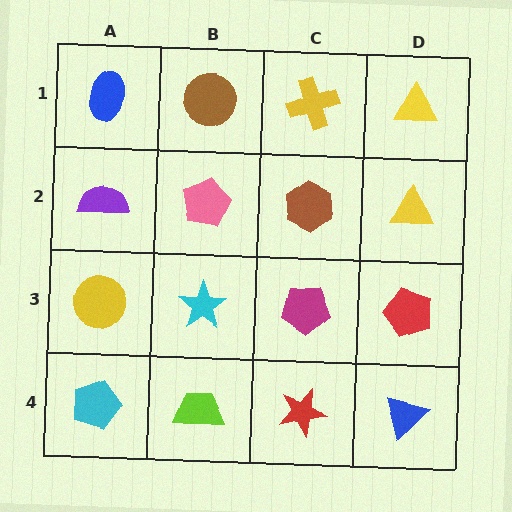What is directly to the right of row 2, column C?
A yellow triangle.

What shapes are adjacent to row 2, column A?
A blue ellipse (row 1, column A), a yellow circle (row 3, column A), a pink pentagon (row 2, column B).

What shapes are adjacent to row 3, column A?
A purple semicircle (row 2, column A), a cyan pentagon (row 4, column A), a cyan star (row 3, column B).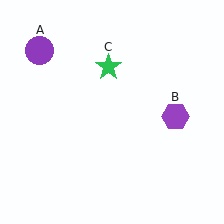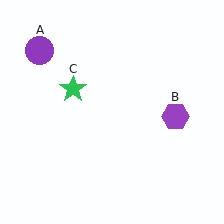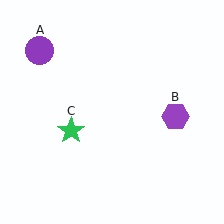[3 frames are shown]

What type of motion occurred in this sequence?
The green star (object C) rotated counterclockwise around the center of the scene.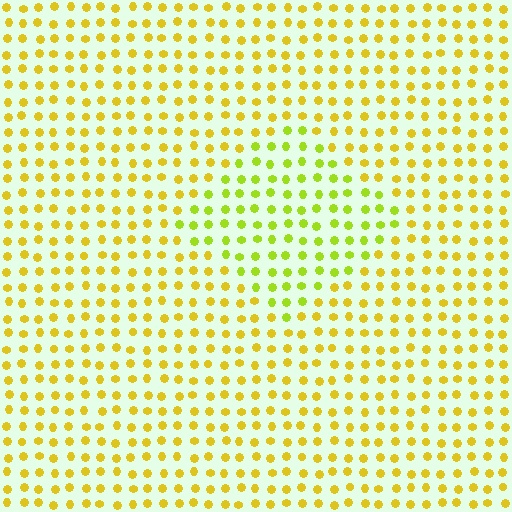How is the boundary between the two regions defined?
The boundary is defined purely by a slight shift in hue (about 29 degrees). Spacing, size, and orientation are identical on both sides.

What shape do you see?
I see a diamond.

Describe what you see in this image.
The image is filled with small yellow elements in a uniform arrangement. A diamond-shaped region is visible where the elements are tinted to a slightly different hue, forming a subtle color boundary.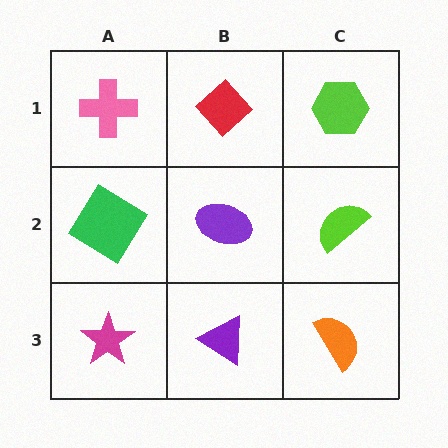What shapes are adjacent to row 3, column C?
A lime semicircle (row 2, column C), a purple triangle (row 3, column B).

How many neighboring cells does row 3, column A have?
2.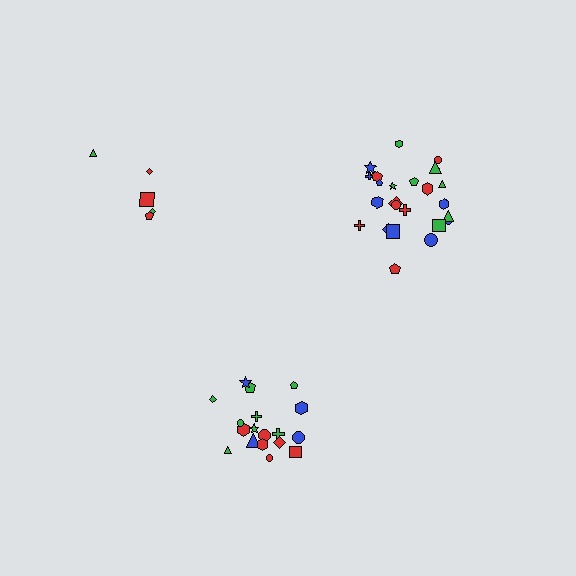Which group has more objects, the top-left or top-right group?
The top-right group.